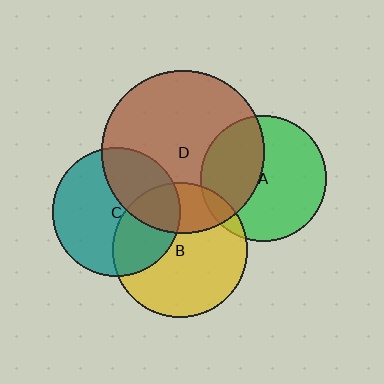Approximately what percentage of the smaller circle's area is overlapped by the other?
Approximately 35%.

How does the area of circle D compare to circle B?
Approximately 1.5 times.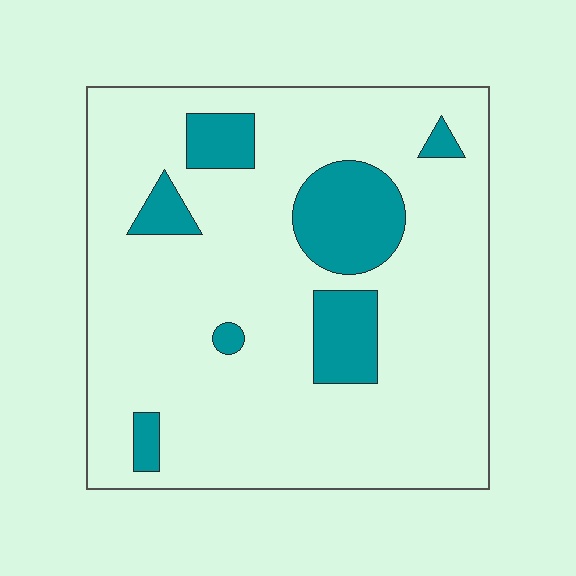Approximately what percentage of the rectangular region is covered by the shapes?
Approximately 15%.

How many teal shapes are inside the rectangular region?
7.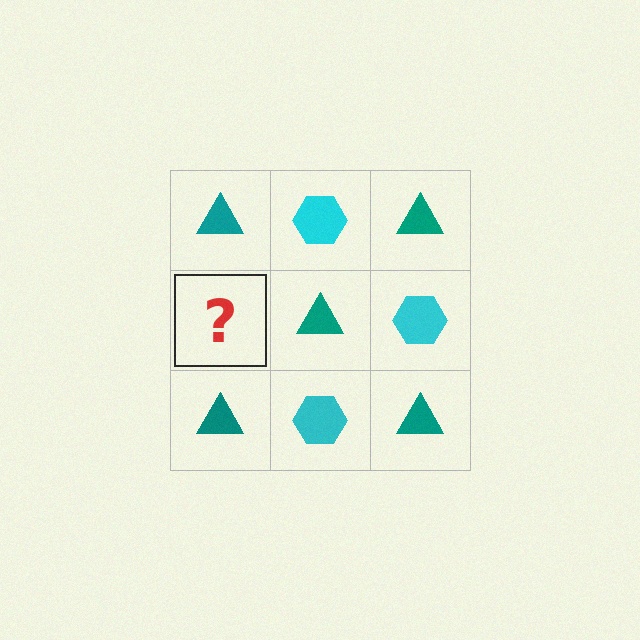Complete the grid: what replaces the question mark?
The question mark should be replaced with a cyan hexagon.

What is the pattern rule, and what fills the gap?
The rule is that it alternates teal triangle and cyan hexagon in a checkerboard pattern. The gap should be filled with a cyan hexagon.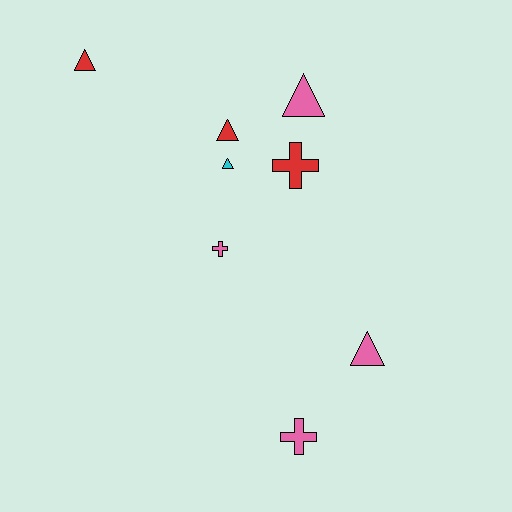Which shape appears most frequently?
Triangle, with 5 objects.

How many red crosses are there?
There is 1 red cross.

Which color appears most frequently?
Pink, with 4 objects.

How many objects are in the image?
There are 8 objects.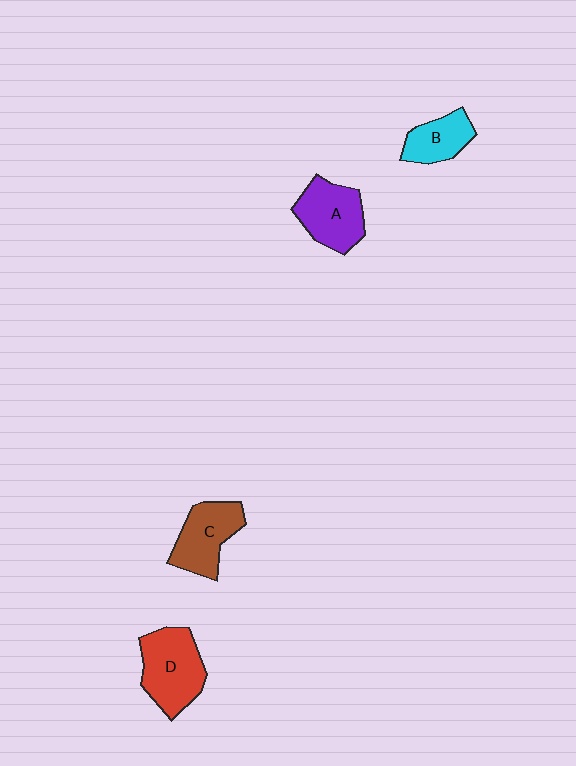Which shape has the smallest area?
Shape B (cyan).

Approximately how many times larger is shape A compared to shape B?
Approximately 1.4 times.